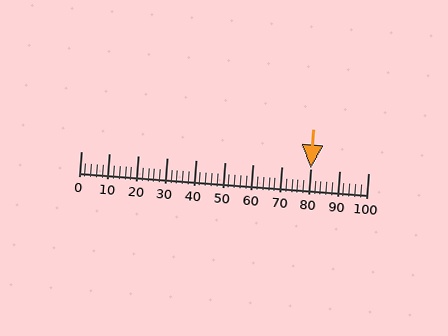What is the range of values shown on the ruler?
The ruler shows values from 0 to 100.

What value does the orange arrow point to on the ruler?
The orange arrow points to approximately 80.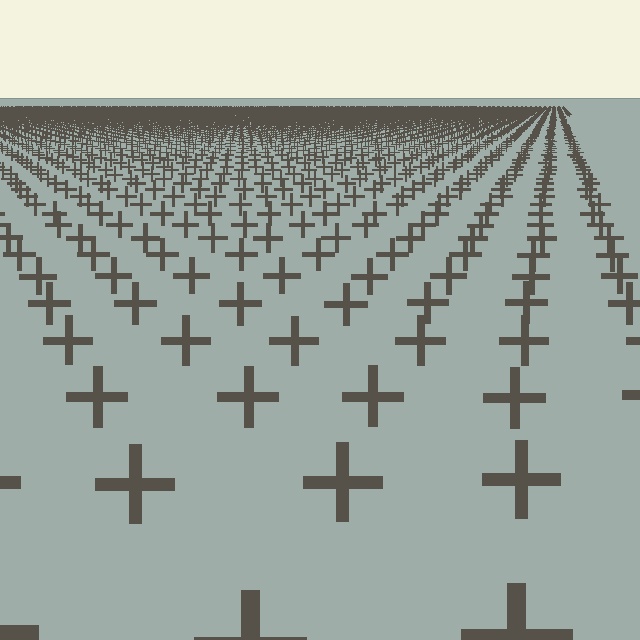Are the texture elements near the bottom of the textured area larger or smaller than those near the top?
Larger. Near the bottom, elements are closer to the viewer and appear at a bigger on-screen size.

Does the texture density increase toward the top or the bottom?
Density increases toward the top.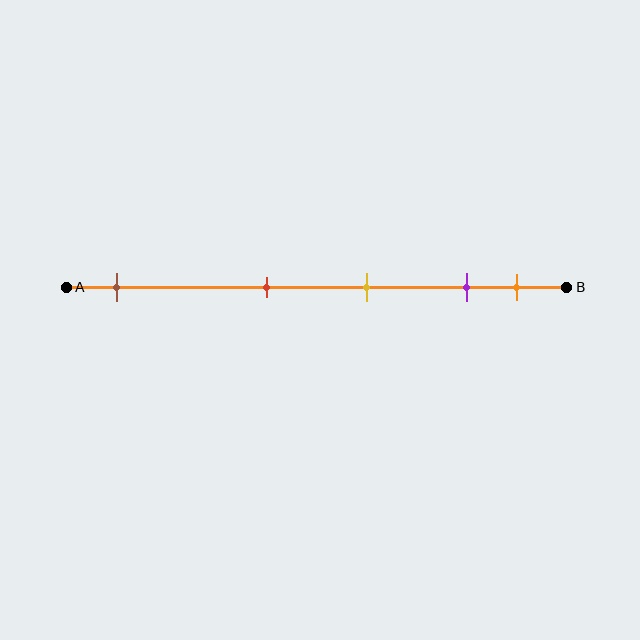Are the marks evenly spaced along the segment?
No, the marks are not evenly spaced.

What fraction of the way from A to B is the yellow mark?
The yellow mark is approximately 60% (0.6) of the way from A to B.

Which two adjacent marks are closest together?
The purple and orange marks are the closest adjacent pair.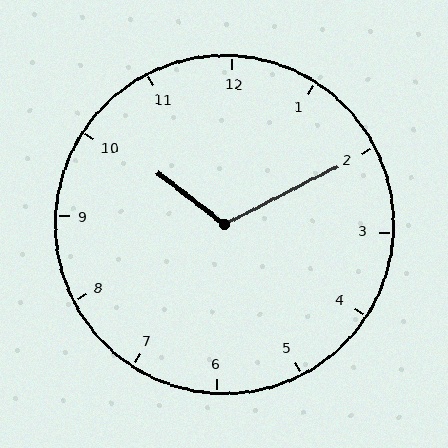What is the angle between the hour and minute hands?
Approximately 115 degrees.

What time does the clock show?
10:10.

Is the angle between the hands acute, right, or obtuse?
It is obtuse.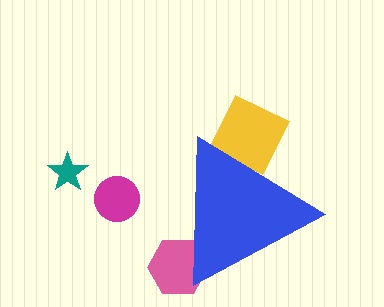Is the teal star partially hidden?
No, the teal star is fully visible.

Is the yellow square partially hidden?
Yes, the yellow square is partially hidden behind the blue triangle.